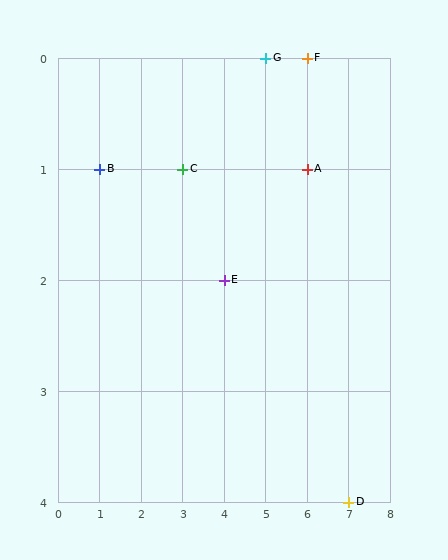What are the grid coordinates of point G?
Point G is at grid coordinates (5, 0).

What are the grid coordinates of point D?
Point D is at grid coordinates (7, 4).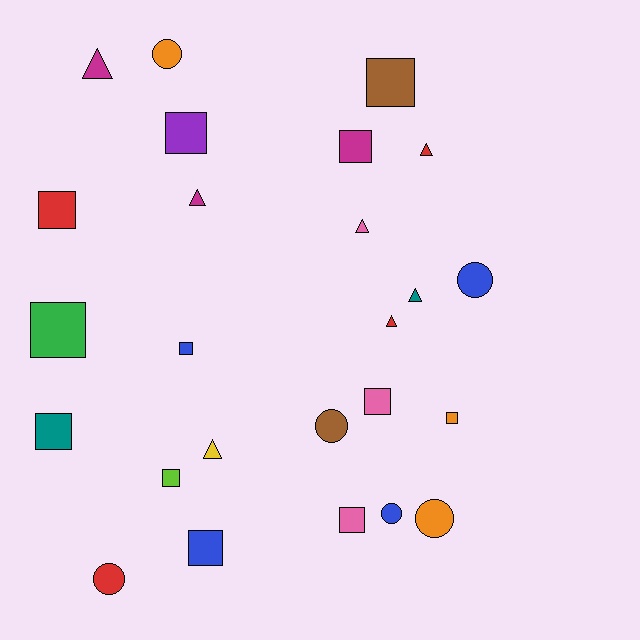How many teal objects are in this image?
There are 2 teal objects.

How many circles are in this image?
There are 6 circles.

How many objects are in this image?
There are 25 objects.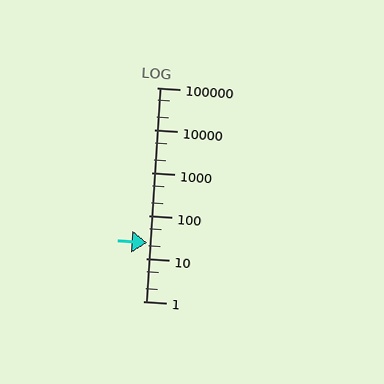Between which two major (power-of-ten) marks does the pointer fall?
The pointer is between 10 and 100.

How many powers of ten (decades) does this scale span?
The scale spans 5 decades, from 1 to 100000.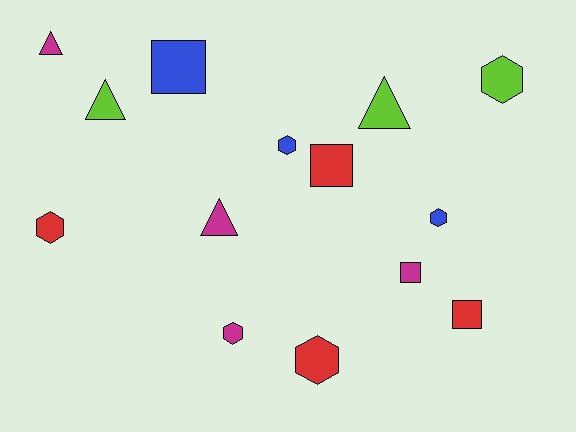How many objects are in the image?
There are 14 objects.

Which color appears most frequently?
Magenta, with 4 objects.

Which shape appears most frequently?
Hexagon, with 6 objects.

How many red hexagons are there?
There are 2 red hexagons.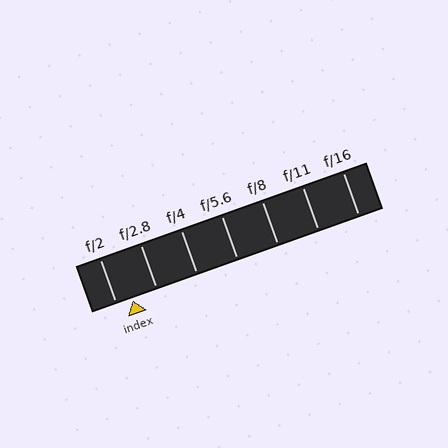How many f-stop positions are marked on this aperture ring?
There are 7 f-stop positions marked.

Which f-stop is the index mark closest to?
The index mark is closest to f/2.